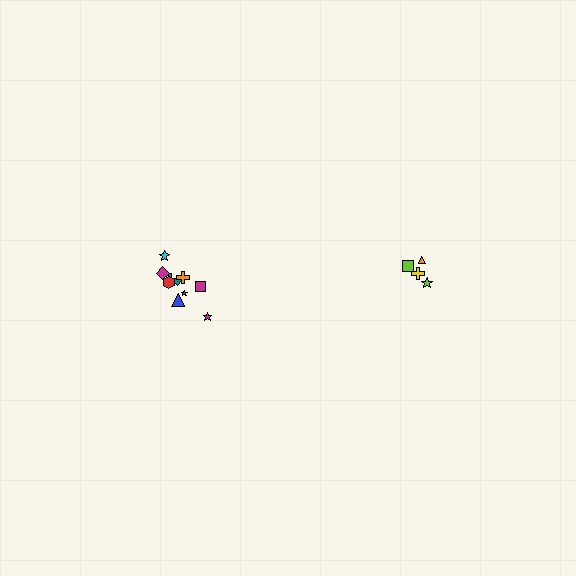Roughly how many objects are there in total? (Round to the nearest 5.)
Roughly 15 objects in total.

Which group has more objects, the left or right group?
The left group.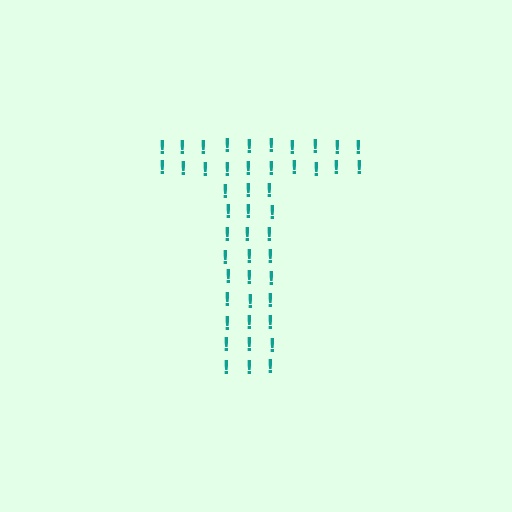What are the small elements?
The small elements are exclamation marks.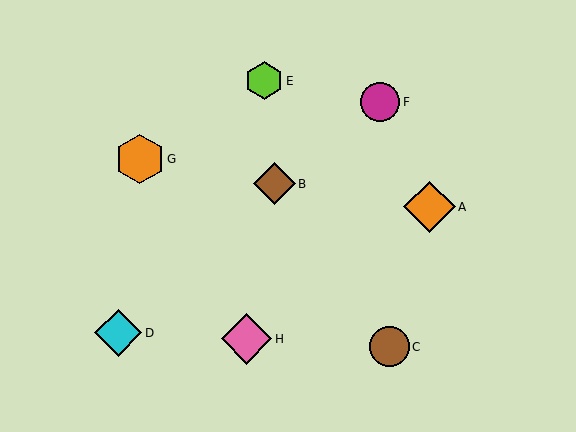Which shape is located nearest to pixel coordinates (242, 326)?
The pink diamond (labeled H) at (247, 339) is nearest to that location.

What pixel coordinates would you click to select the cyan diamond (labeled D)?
Click at (118, 333) to select the cyan diamond D.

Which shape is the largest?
The orange diamond (labeled A) is the largest.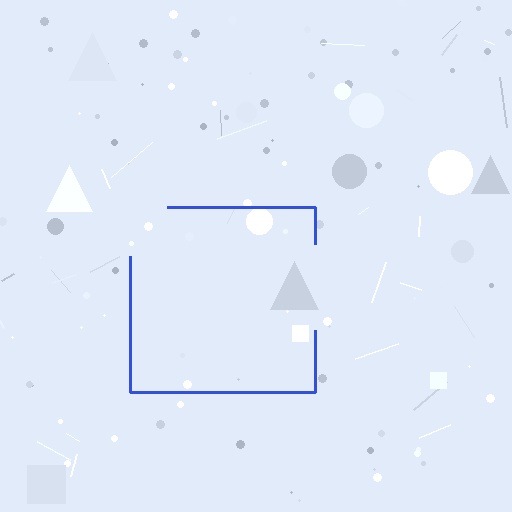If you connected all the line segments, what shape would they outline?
They would outline a square.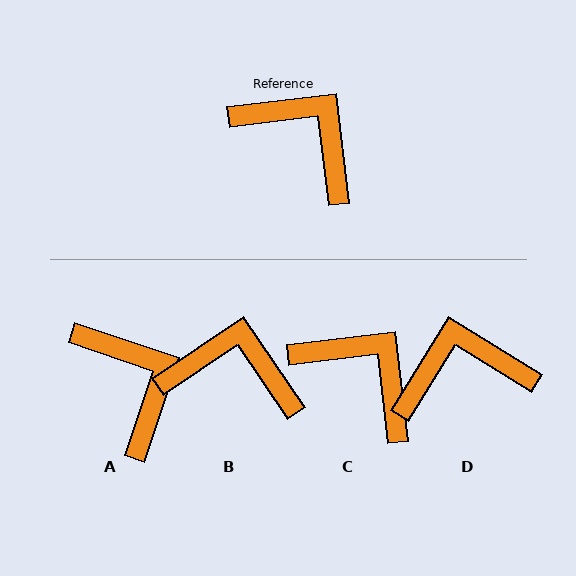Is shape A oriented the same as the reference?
No, it is off by about 25 degrees.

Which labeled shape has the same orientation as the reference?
C.